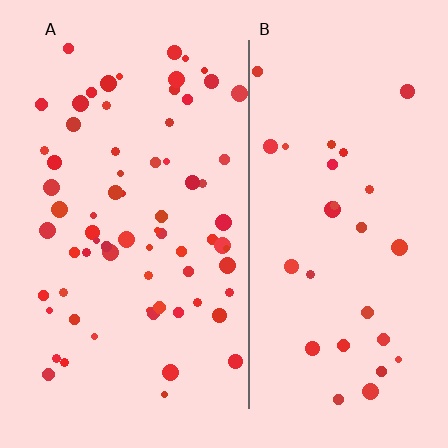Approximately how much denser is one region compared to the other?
Approximately 2.4× — region A over region B.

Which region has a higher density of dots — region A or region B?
A (the left).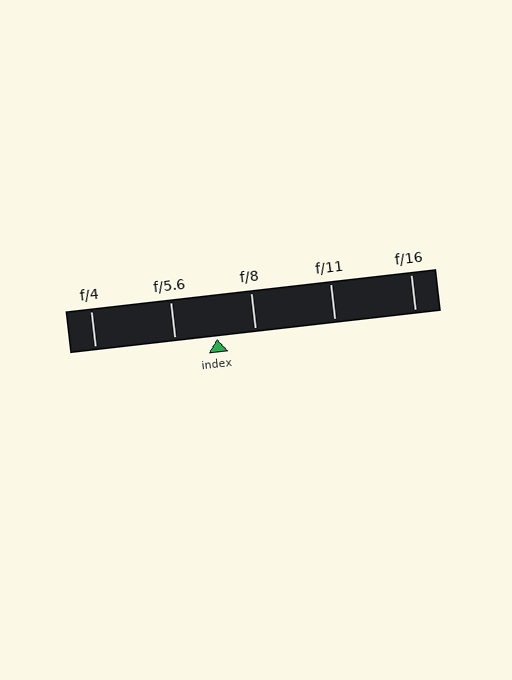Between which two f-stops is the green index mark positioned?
The index mark is between f/5.6 and f/8.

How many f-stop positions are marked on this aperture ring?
There are 5 f-stop positions marked.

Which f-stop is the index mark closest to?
The index mark is closest to f/8.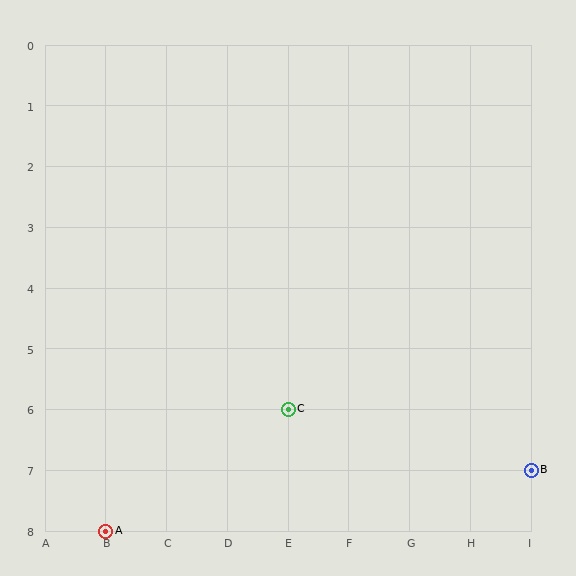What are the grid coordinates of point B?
Point B is at grid coordinates (I, 7).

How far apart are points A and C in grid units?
Points A and C are 3 columns and 2 rows apart (about 3.6 grid units diagonally).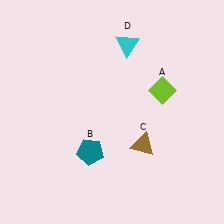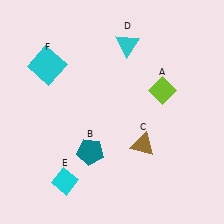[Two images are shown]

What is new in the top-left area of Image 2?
A cyan square (F) was added in the top-left area of Image 2.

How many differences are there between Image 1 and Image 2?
There are 2 differences between the two images.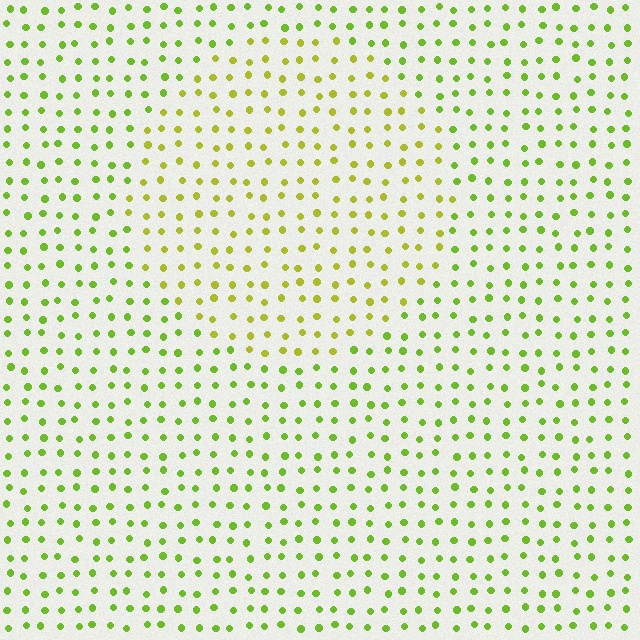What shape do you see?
I see a circle.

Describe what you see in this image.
The image is filled with small lime elements in a uniform arrangement. A circle-shaped region is visible where the elements are tinted to a slightly different hue, forming a subtle color boundary.